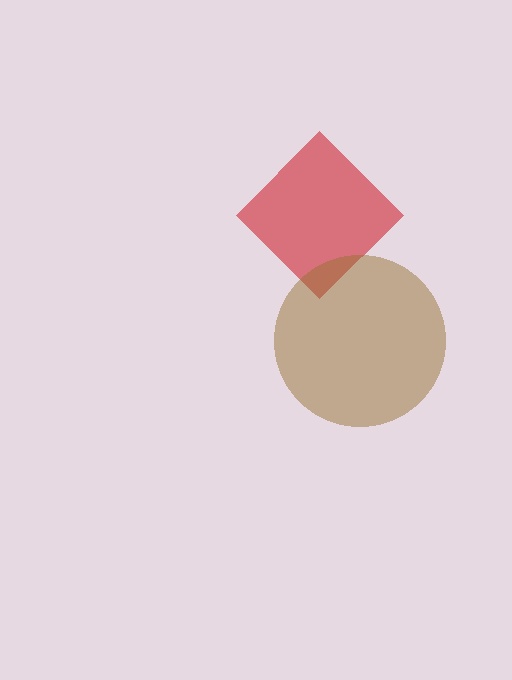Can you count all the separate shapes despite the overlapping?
Yes, there are 2 separate shapes.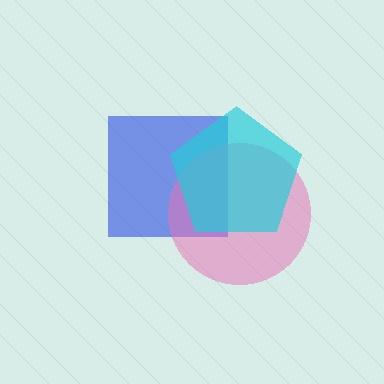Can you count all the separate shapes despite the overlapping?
Yes, there are 3 separate shapes.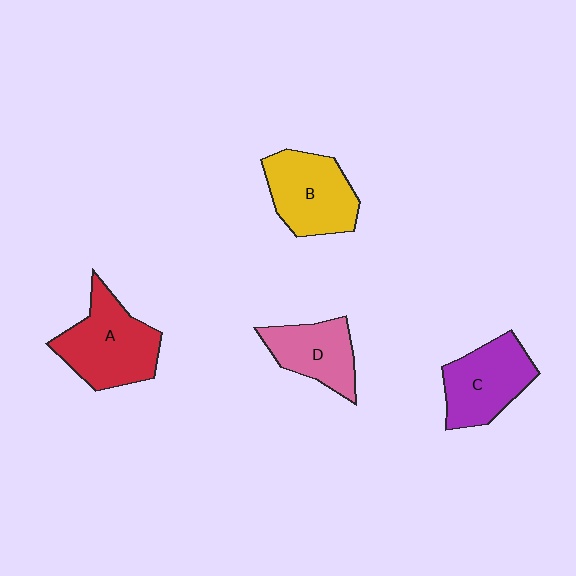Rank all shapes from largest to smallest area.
From largest to smallest: A (red), B (yellow), C (purple), D (pink).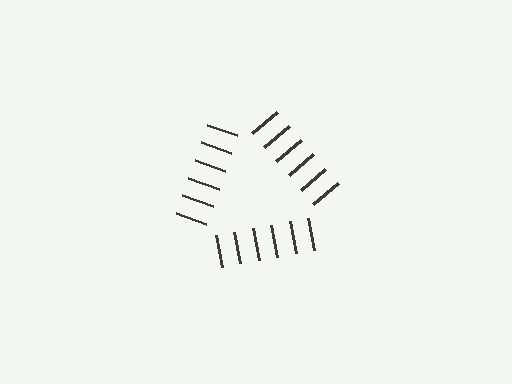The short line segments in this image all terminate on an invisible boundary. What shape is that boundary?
An illusory triangle — the line segments terminate on its edges but no continuous stroke is drawn.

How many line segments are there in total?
18 — 6 along each of the 3 edges.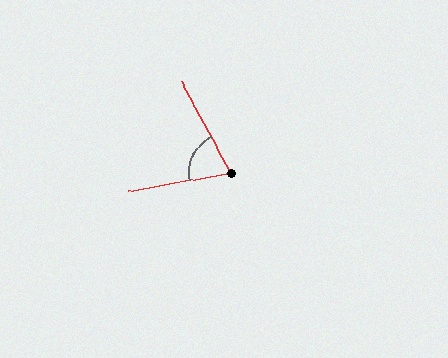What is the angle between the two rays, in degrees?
Approximately 72 degrees.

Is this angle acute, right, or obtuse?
It is acute.